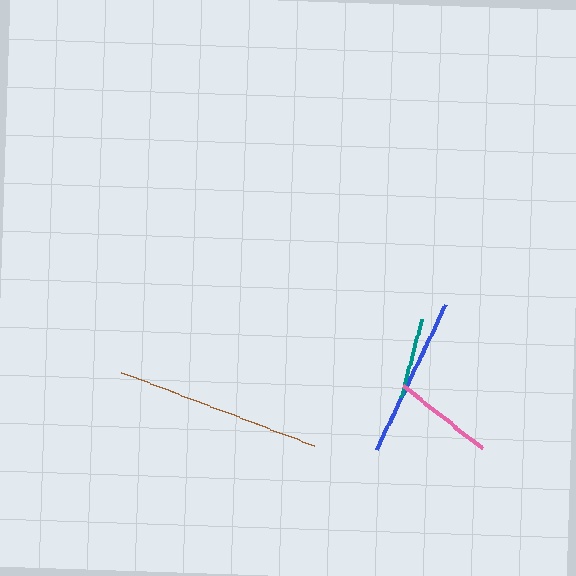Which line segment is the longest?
The brown line is the longest at approximately 206 pixels.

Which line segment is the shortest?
The teal line is the shortest at approximately 81 pixels.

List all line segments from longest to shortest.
From longest to shortest: brown, blue, pink, teal.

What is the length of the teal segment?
The teal segment is approximately 81 pixels long.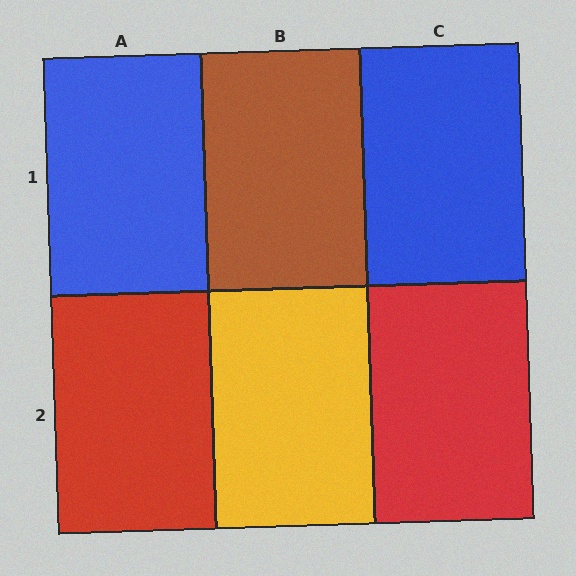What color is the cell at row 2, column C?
Red.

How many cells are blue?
2 cells are blue.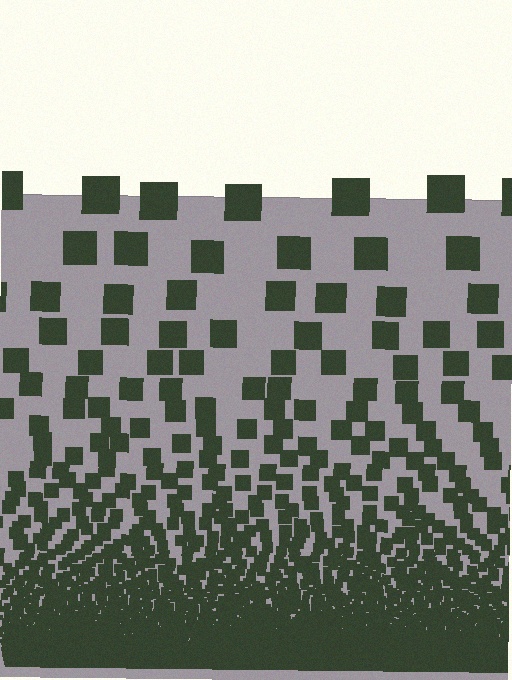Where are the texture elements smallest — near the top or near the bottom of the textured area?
Near the bottom.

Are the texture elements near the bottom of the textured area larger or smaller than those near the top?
Smaller. The gradient is inverted — elements near the bottom are smaller and denser.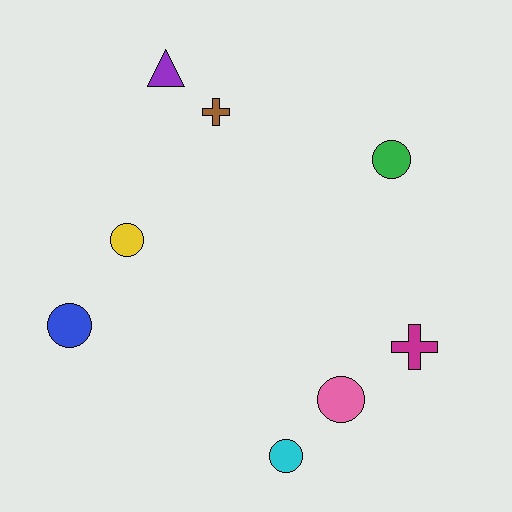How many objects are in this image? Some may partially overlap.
There are 8 objects.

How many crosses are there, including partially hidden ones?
There are 2 crosses.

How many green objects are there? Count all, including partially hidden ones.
There is 1 green object.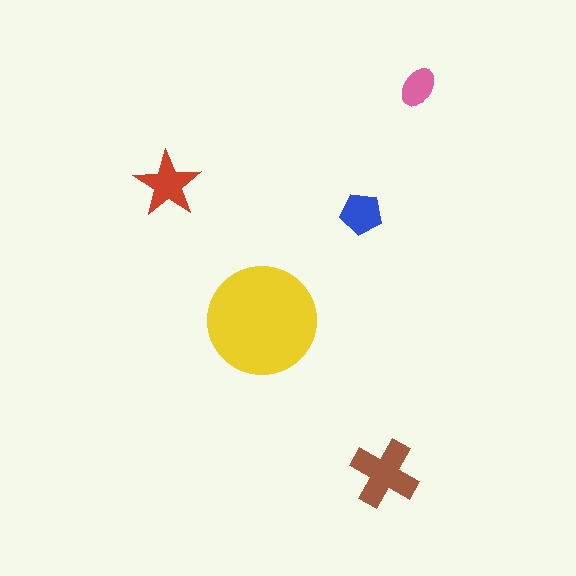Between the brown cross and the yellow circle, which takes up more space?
The yellow circle.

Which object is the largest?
The yellow circle.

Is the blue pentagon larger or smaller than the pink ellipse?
Larger.